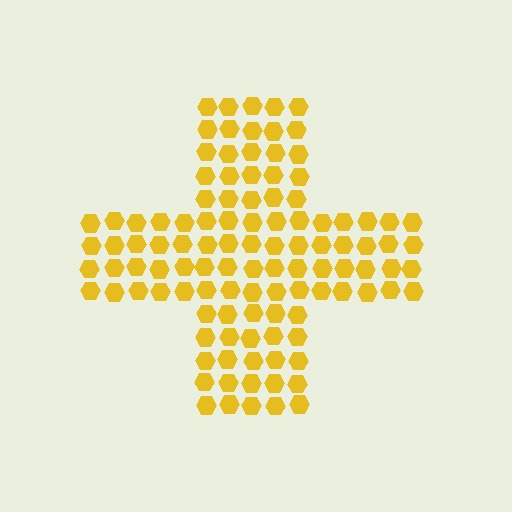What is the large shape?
The large shape is a cross.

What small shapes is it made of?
It is made of small hexagons.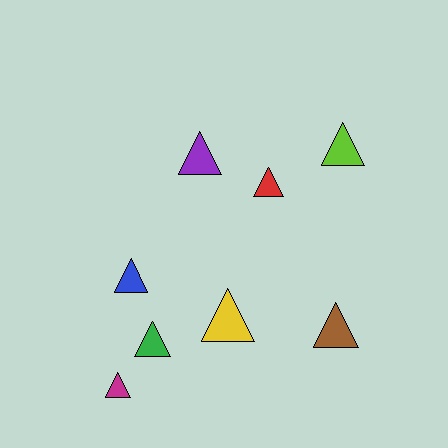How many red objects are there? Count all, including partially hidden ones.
There is 1 red object.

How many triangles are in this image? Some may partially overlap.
There are 8 triangles.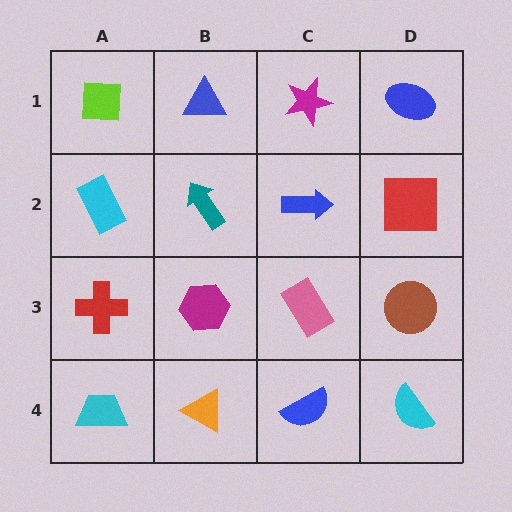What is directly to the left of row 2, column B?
A cyan rectangle.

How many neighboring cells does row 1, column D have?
2.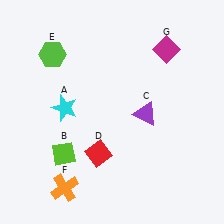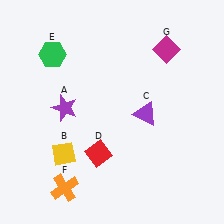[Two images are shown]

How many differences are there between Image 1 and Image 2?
There are 3 differences between the two images.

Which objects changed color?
A changed from cyan to purple. B changed from lime to yellow. E changed from lime to green.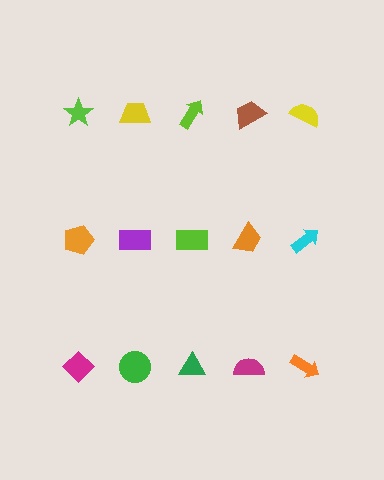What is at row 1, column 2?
A yellow trapezoid.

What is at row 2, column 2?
A purple rectangle.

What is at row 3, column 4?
A magenta semicircle.